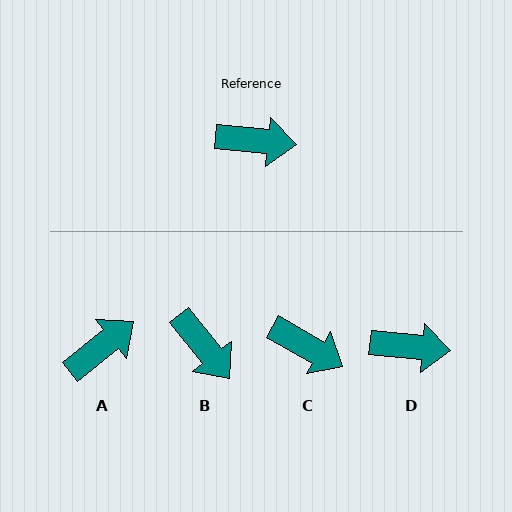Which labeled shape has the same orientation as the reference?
D.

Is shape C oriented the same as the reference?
No, it is off by about 24 degrees.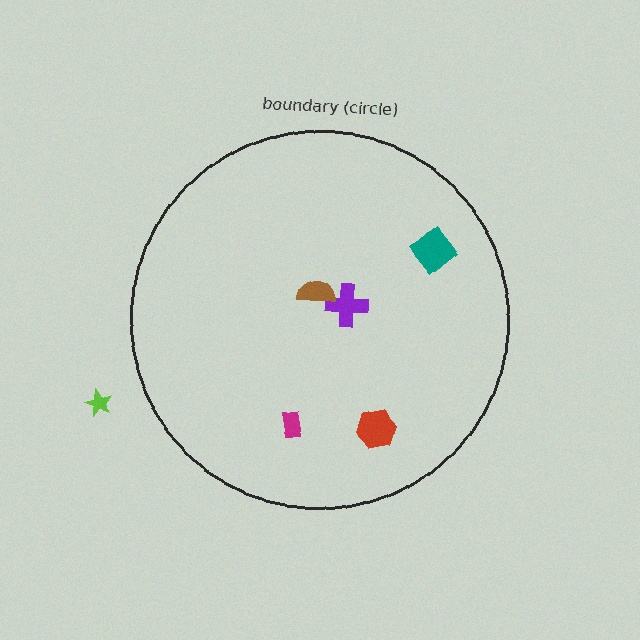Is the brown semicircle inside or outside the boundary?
Inside.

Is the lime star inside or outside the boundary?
Outside.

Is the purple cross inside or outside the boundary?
Inside.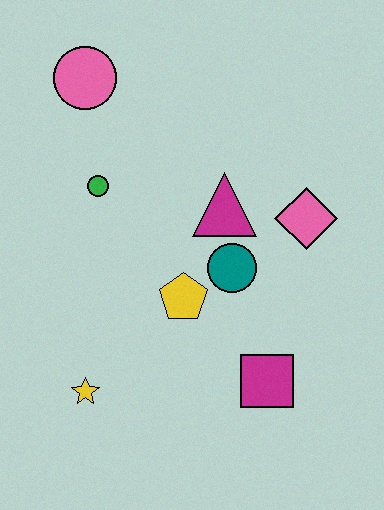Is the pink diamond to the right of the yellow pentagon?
Yes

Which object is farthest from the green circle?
The magenta square is farthest from the green circle.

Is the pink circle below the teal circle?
No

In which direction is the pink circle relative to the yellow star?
The pink circle is above the yellow star.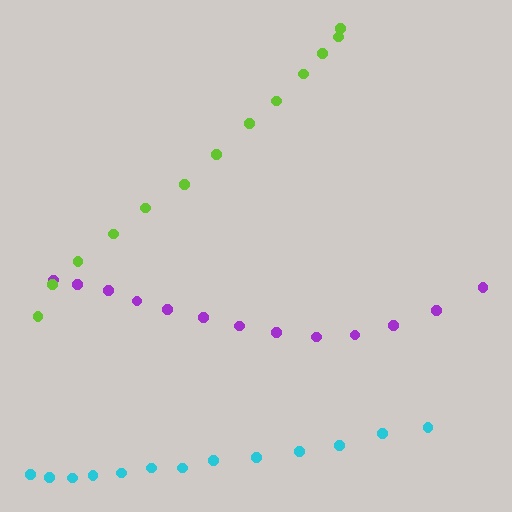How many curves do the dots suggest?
There are 3 distinct paths.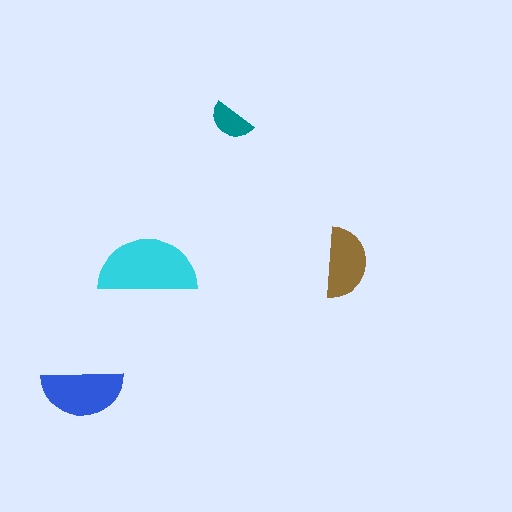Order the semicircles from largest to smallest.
the cyan one, the blue one, the brown one, the teal one.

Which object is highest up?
The teal semicircle is topmost.